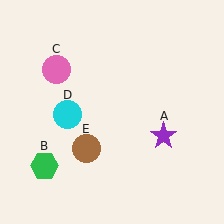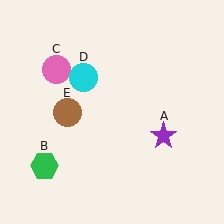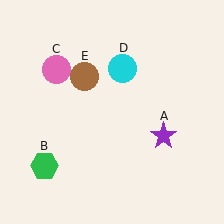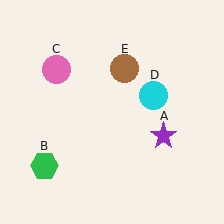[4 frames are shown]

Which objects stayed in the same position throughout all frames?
Purple star (object A) and green hexagon (object B) and pink circle (object C) remained stationary.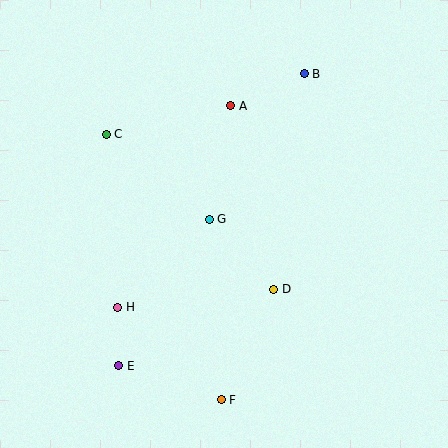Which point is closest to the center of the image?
Point G at (209, 219) is closest to the center.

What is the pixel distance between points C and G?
The distance between C and G is 133 pixels.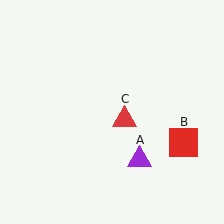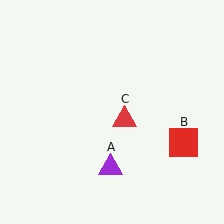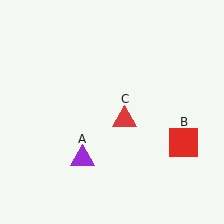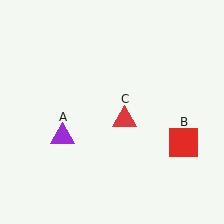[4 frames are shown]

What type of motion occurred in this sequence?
The purple triangle (object A) rotated clockwise around the center of the scene.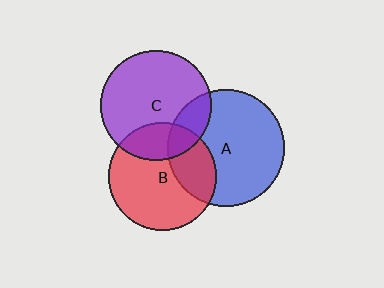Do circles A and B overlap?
Yes.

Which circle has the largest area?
Circle A (blue).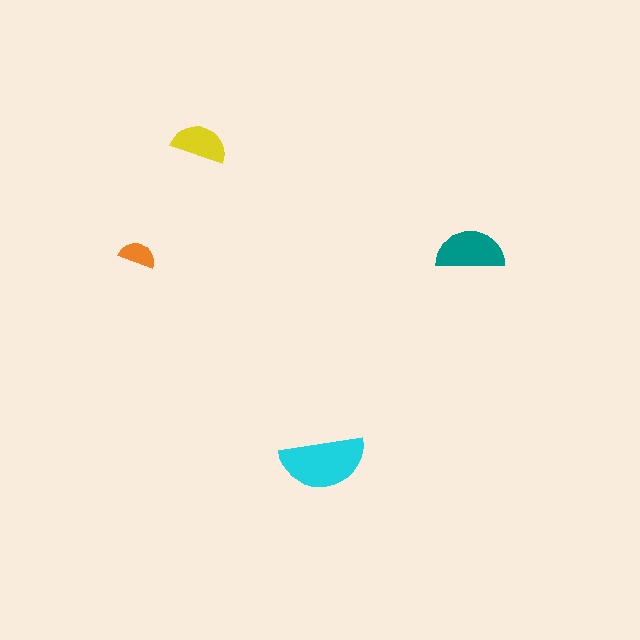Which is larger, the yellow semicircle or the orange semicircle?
The yellow one.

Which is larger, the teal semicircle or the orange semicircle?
The teal one.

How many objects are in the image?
There are 4 objects in the image.